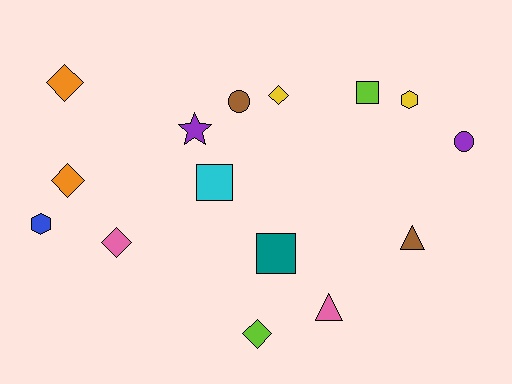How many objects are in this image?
There are 15 objects.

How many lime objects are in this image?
There are 2 lime objects.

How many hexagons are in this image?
There are 2 hexagons.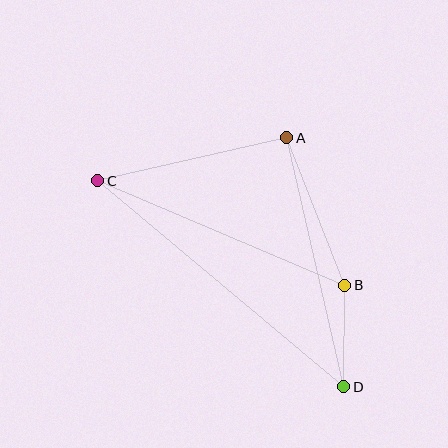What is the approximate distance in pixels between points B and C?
The distance between B and C is approximately 268 pixels.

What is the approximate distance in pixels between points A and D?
The distance between A and D is approximately 256 pixels.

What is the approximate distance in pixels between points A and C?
The distance between A and C is approximately 194 pixels.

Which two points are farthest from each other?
Points C and D are farthest from each other.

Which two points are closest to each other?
Points B and D are closest to each other.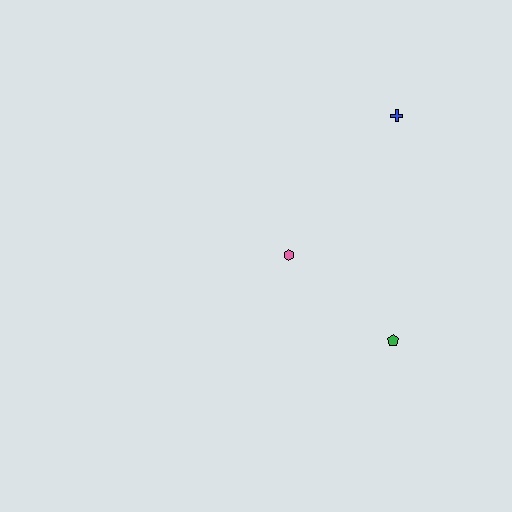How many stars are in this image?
There are no stars.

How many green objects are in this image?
There is 1 green object.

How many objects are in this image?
There are 3 objects.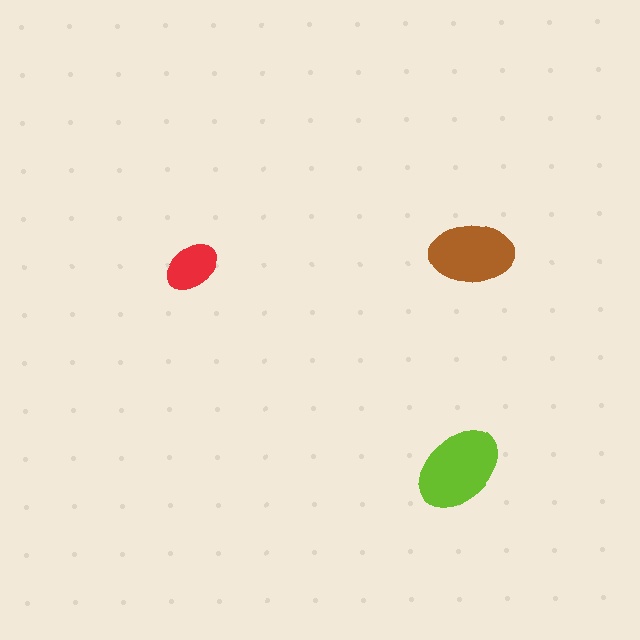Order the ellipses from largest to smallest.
the lime one, the brown one, the red one.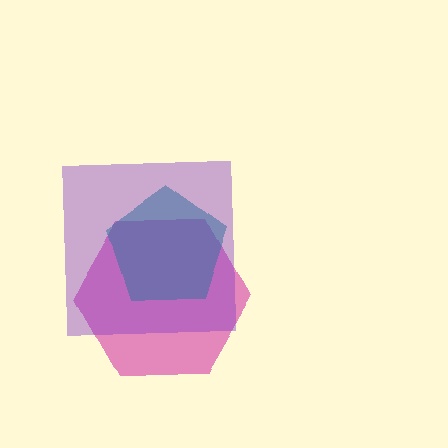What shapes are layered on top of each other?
The layered shapes are: a magenta hexagon, a teal pentagon, a purple square.